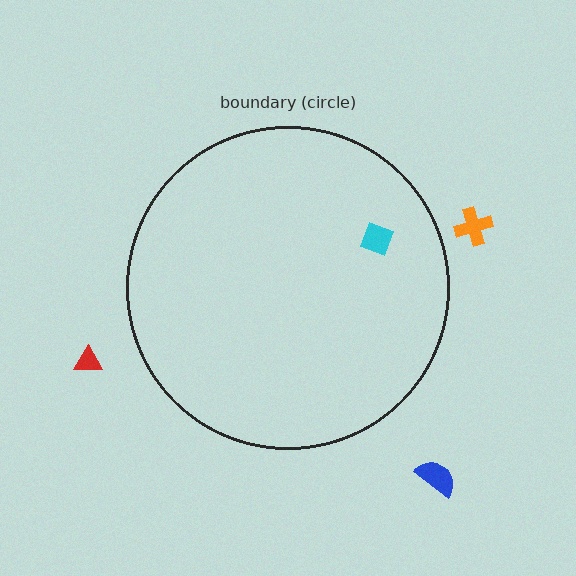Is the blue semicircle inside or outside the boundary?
Outside.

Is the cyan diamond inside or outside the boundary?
Inside.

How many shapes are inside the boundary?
1 inside, 3 outside.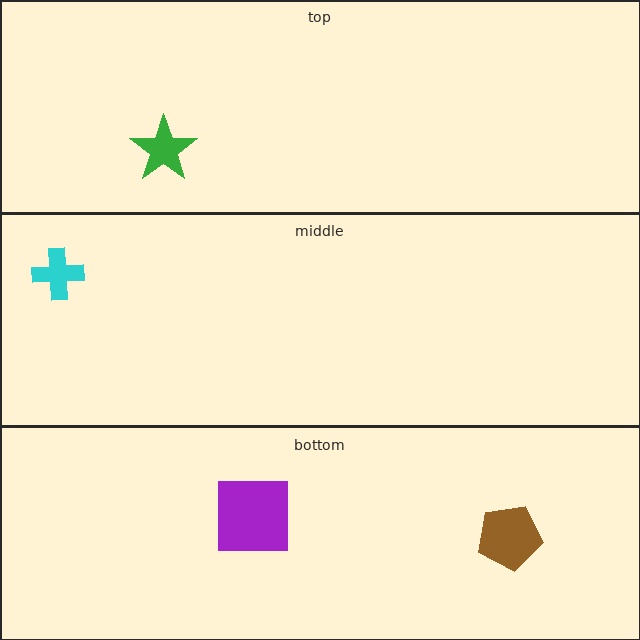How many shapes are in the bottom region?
2.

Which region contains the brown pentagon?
The bottom region.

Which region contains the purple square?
The bottom region.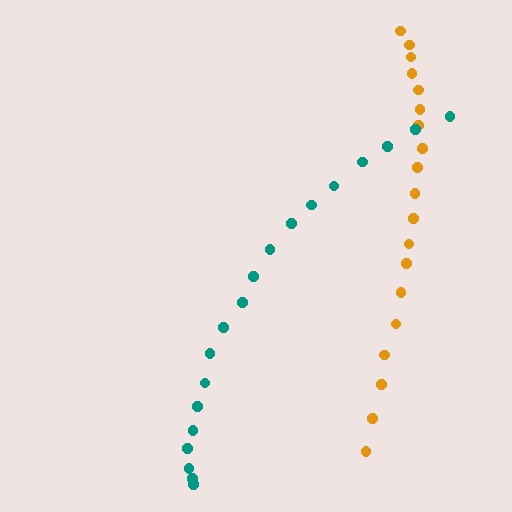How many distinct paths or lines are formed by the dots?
There are 2 distinct paths.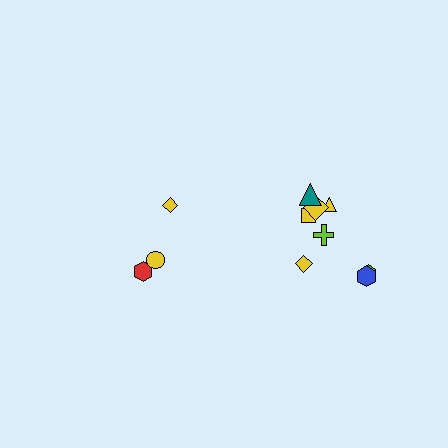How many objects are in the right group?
There are 8 objects.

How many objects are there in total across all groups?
There are 11 objects.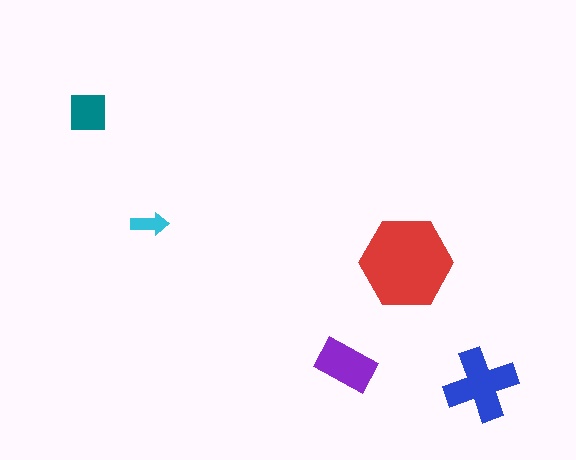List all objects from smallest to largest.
The cyan arrow, the teal square, the purple rectangle, the blue cross, the red hexagon.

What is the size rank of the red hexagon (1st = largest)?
1st.